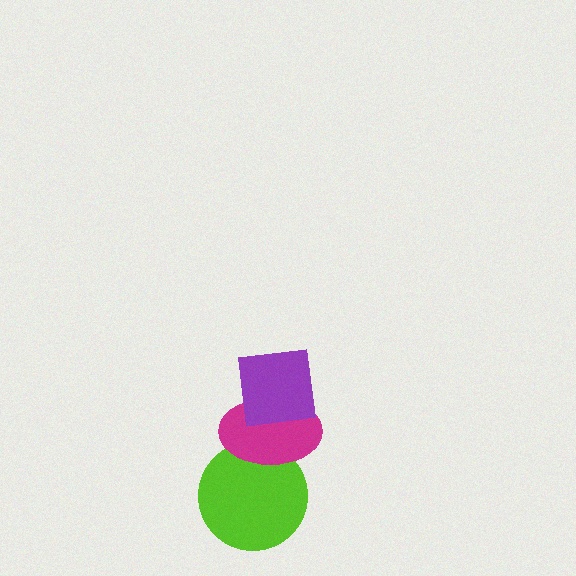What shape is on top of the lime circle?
The magenta ellipse is on top of the lime circle.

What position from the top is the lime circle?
The lime circle is 3rd from the top.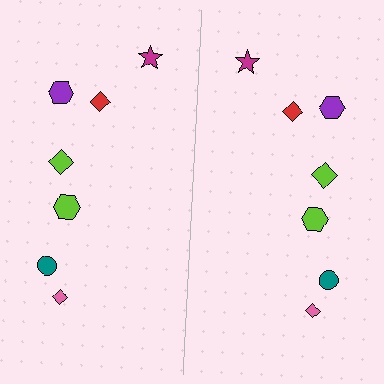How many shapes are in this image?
There are 14 shapes in this image.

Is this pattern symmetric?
Yes, this pattern has bilateral (reflection) symmetry.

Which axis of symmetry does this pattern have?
The pattern has a vertical axis of symmetry running through the center of the image.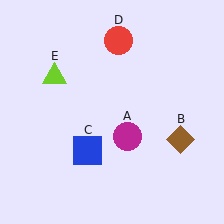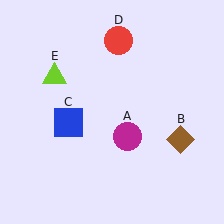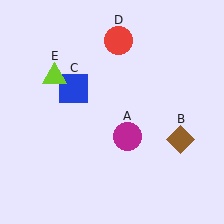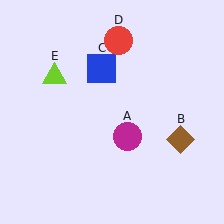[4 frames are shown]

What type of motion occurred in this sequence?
The blue square (object C) rotated clockwise around the center of the scene.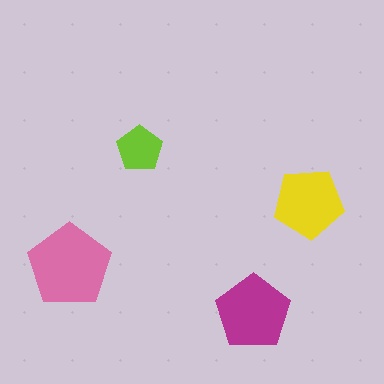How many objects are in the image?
There are 4 objects in the image.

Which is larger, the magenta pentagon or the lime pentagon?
The magenta one.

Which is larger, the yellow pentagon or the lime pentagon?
The yellow one.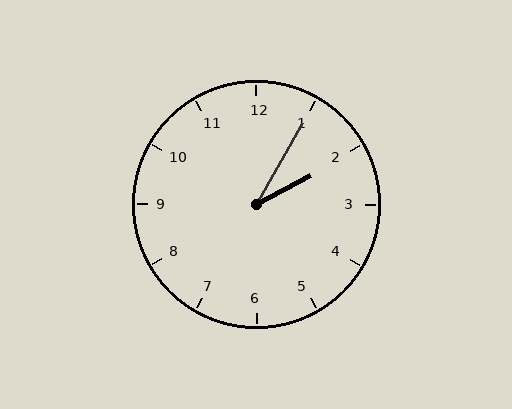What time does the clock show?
2:05.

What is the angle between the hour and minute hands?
Approximately 32 degrees.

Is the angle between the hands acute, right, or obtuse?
It is acute.